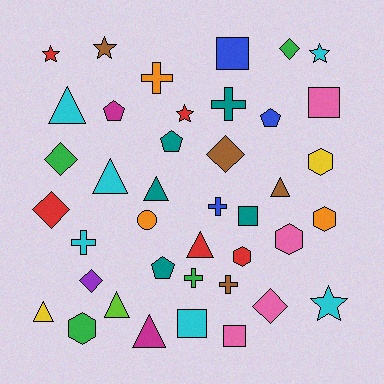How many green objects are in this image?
There are 4 green objects.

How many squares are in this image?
There are 5 squares.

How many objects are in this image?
There are 40 objects.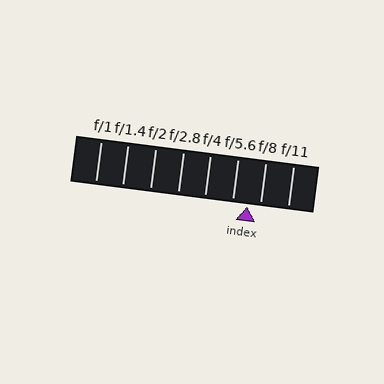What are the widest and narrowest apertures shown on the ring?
The widest aperture shown is f/1 and the narrowest is f/11.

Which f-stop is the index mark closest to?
The index mark is closest to f/8.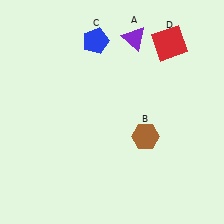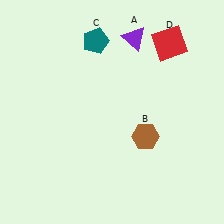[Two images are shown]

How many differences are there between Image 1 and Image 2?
There is 1 difference between the two images.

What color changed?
The pentagon (C) changed from blue in Image 1 to teal in Image 2.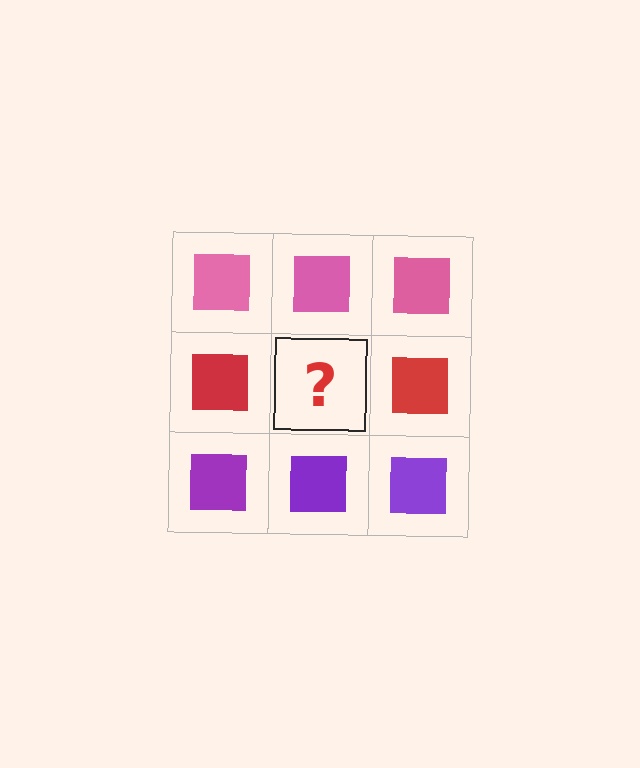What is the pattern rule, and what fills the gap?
The rule is that each row has a consistent color. The gap should be filled with a red square.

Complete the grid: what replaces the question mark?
The question mark should be replaced with a red square.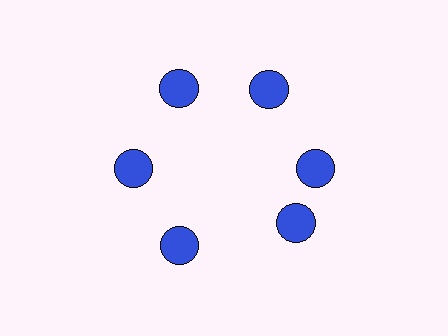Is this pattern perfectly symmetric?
No. The 6 blue circles are arranged in a ring, but one element near the 5 o'clock position is rotated out of alignment along the ring, breaking the 6-fold rotational symmetry.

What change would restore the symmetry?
The symmetry would be restored by rotating it back into even spacing with its neighbors so that all 6 circles sit at equal angles and equal distance from the center.